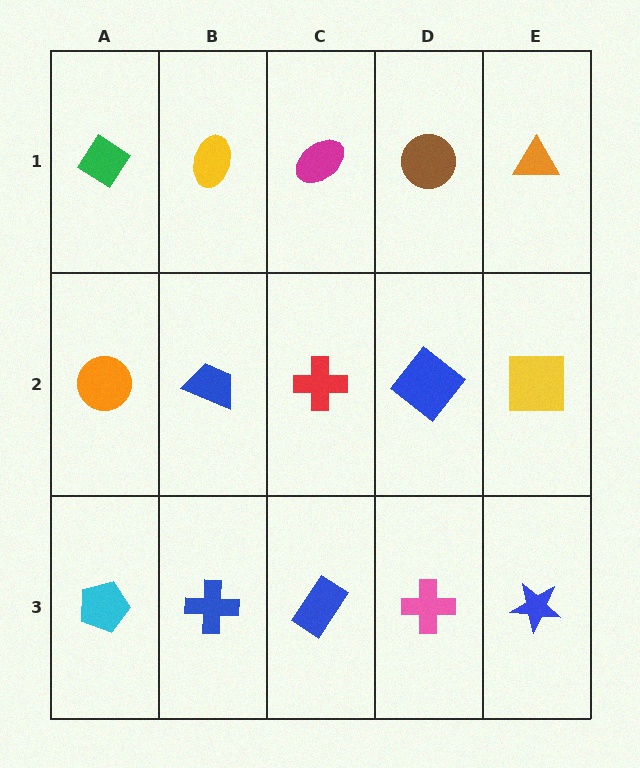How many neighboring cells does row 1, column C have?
3.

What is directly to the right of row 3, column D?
A blue star.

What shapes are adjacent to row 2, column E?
An orange triangle (row 1, column E), a blue star (row 3, column E), a blue diamond (row 2, column D).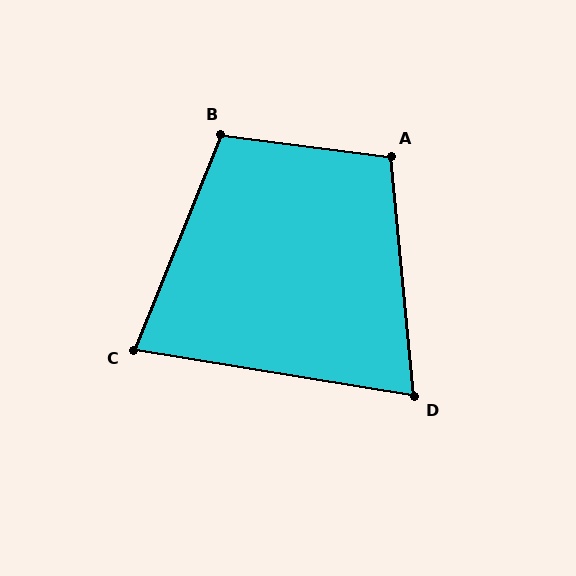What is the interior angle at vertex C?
Approximately 77 degrees (acute).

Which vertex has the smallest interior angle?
D, at approximately 75 degrees.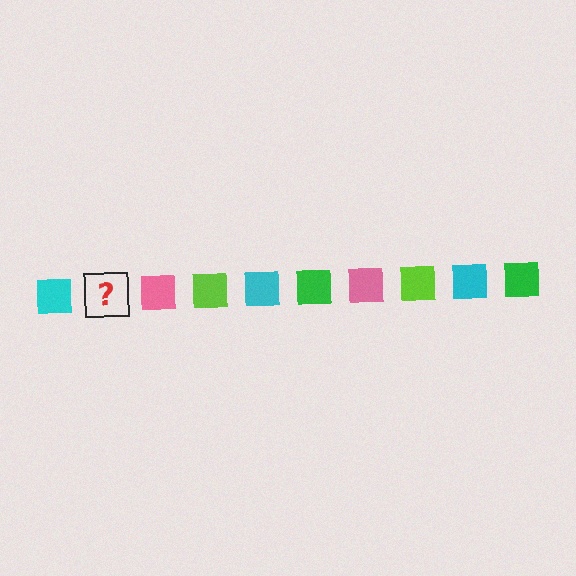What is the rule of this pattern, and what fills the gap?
The rule is that the pattern cycles through cyan, green, pink, lime squares. The gap should be filled with a green square.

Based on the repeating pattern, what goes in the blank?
The blank should be a green square.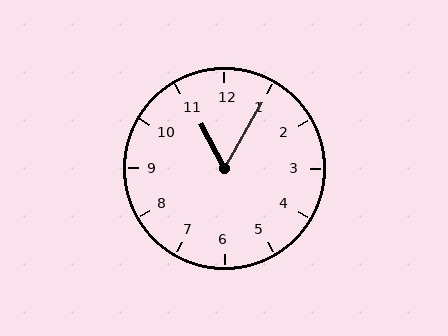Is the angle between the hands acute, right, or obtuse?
It is acute.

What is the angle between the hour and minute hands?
Approximately 58 degrees.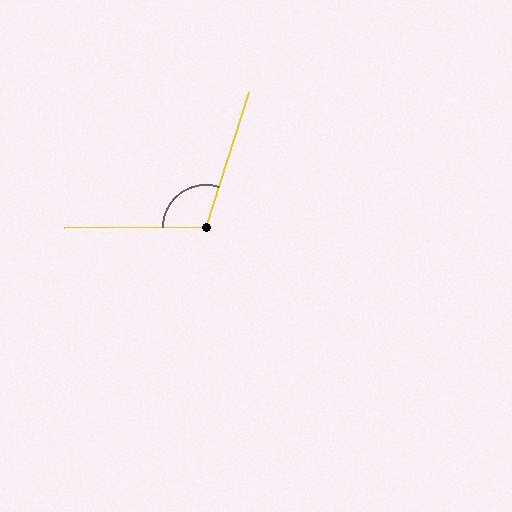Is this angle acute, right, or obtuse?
It is obtuse.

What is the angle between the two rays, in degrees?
Approximately 108 degrees.